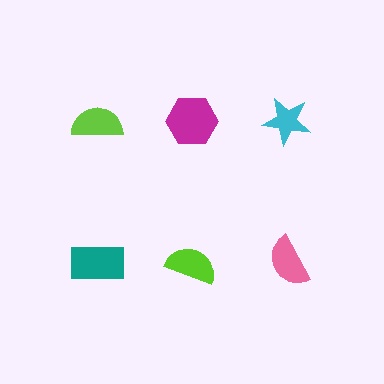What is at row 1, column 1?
A lime semicircle.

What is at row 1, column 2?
A magenta hexagon.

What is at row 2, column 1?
A teal rectangle.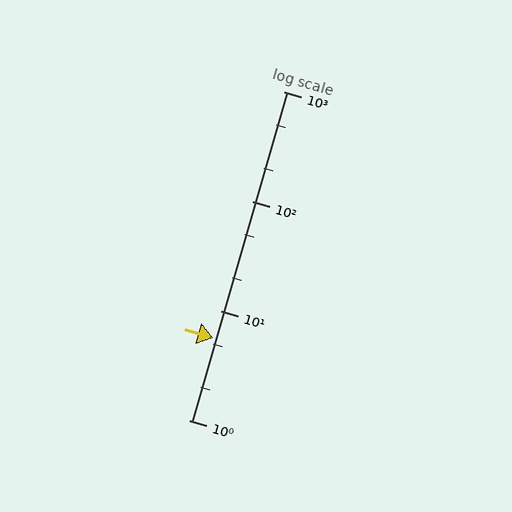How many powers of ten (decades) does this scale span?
The scale spans 3 decades, from 1 to 1000.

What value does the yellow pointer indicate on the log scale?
The pointer indicates approximately 5.6.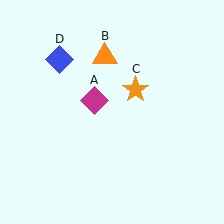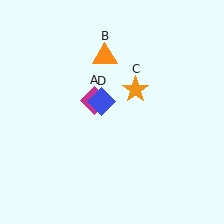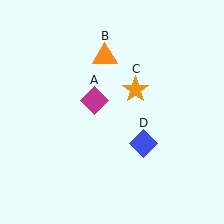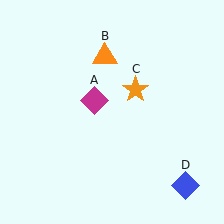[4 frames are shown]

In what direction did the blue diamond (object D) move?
The blue diamond (object D) moved down and to the right.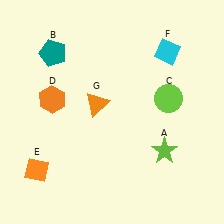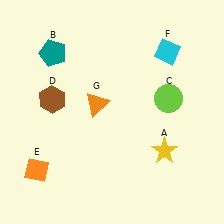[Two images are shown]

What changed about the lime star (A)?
In Image 1, A is lime. In Image 2, it changed to yellow.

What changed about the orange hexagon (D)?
In Image 1, D is orange. In Image 2, it changed to brown.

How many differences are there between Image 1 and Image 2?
There are 2 differences between the two images.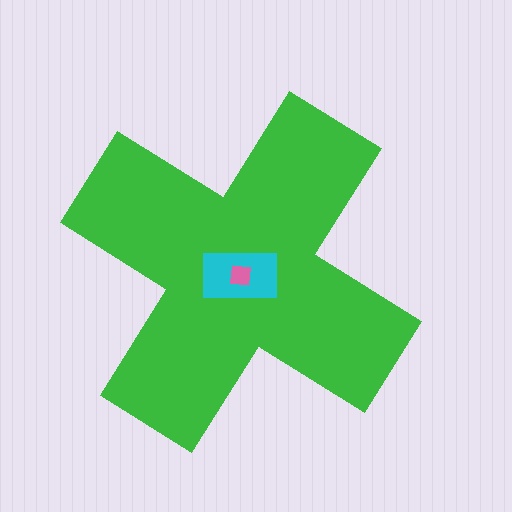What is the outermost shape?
The green cross.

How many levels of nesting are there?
3.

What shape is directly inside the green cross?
The cyan rectangle.